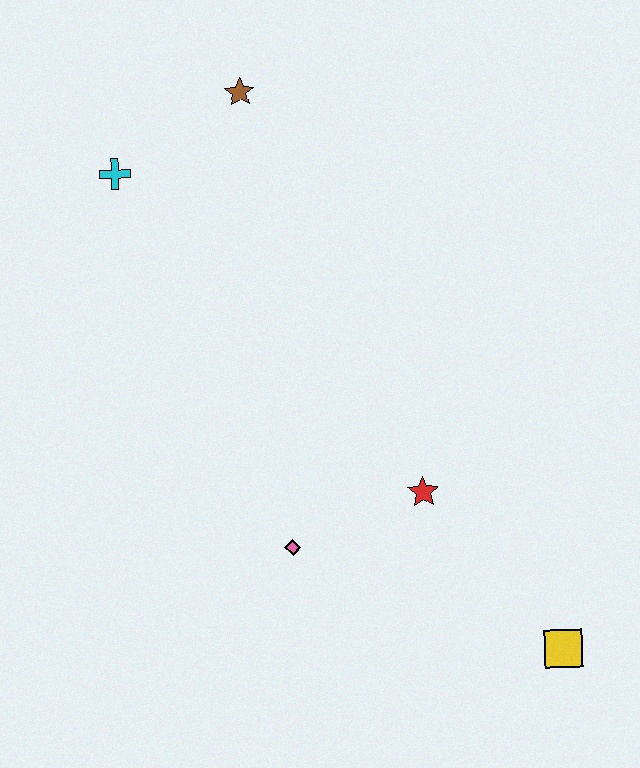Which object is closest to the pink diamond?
The red star is closest to the pink diamond.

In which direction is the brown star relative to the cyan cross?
The brown star is to the right of the cyan cross.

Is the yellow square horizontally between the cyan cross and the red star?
No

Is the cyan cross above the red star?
Yes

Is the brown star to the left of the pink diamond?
Yes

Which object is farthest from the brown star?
The yellow square is farthest from the brown star.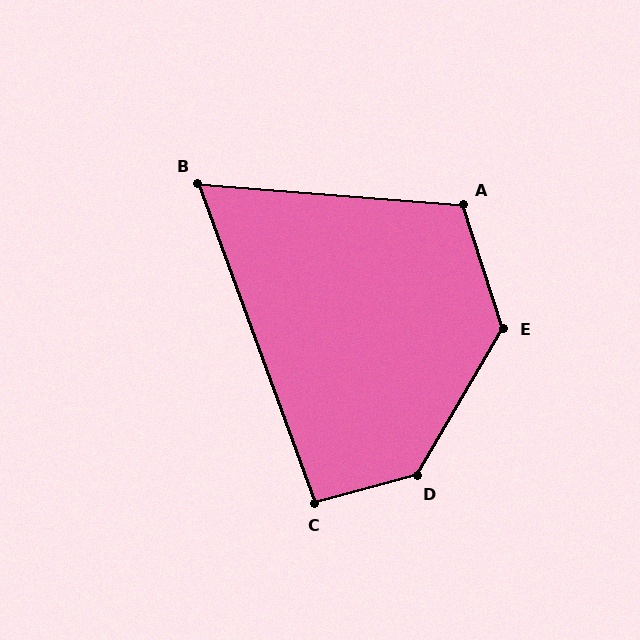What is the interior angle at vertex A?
Approximately 113 degrees (obtuse).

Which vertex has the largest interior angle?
D, at approximately 135 degrees.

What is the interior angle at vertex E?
Approximately 132 degrees (obtuse).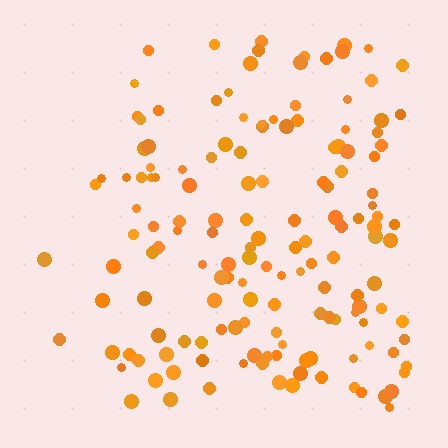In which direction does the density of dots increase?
From left to right, with the right side densest.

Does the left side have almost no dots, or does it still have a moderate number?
Still a moderate number, just noticeably fewer than the right.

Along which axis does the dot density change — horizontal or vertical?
Horizontal.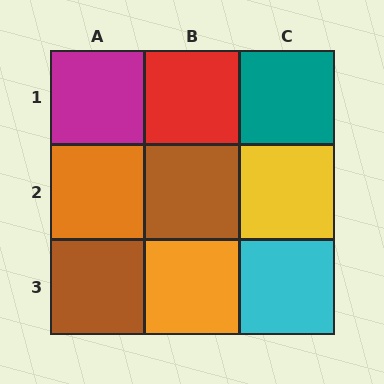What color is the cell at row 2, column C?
Yellow.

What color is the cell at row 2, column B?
Brown.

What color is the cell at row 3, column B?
Orange.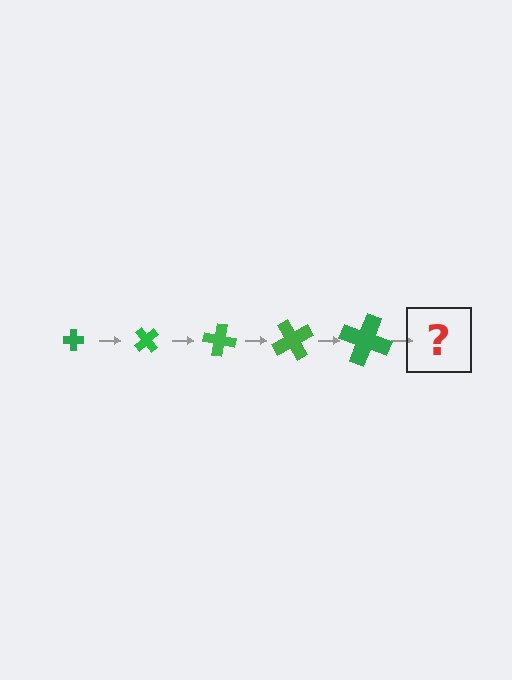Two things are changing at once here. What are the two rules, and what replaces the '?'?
The two rules are that the cross grows larger each step and it rotates 50 degrees each step. The '?' should be a cross, larger than the previous one and rotated 250 degrees from the start.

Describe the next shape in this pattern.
It should be a cross, larger than the previous one and rotated 250 degrees from the start.